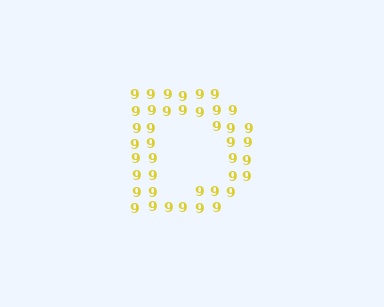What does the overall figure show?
The overall figure shows the letter D.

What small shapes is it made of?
It is made of small digit 9's.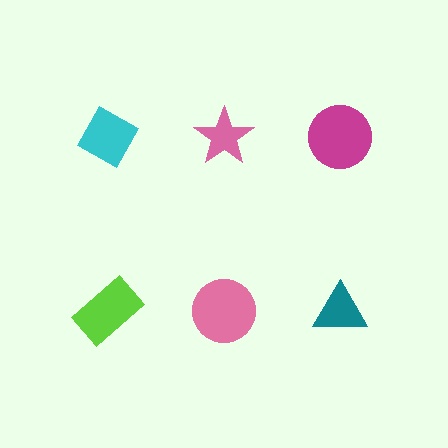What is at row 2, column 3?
A teal triangle.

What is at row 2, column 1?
A lime rectangle.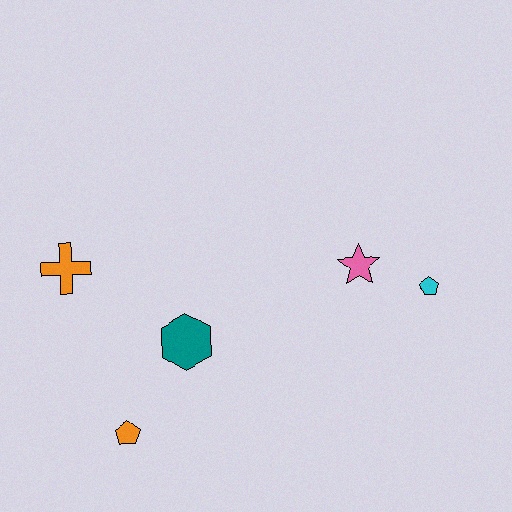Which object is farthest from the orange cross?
The cyan pentagon is farthest from the orange cross.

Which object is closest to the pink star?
The cyan pentagon is closest to the pink star.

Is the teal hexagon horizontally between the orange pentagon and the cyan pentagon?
Yes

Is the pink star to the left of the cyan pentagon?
Yes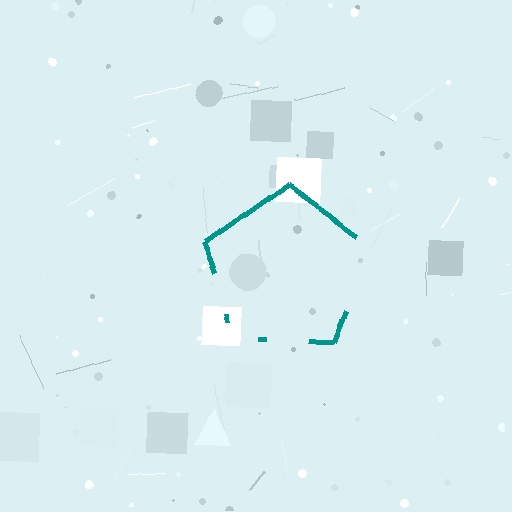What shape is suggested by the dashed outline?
The dashed outline suggests a pentagon.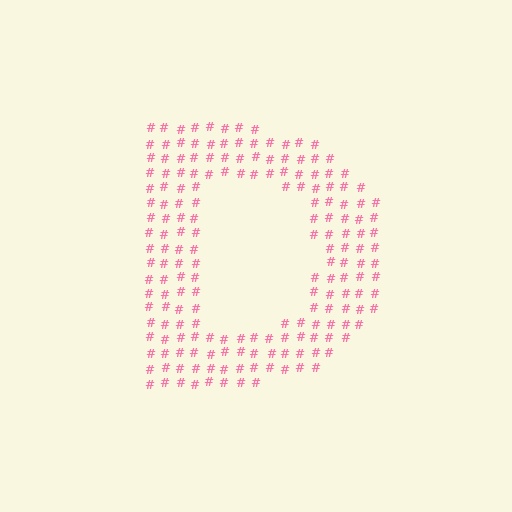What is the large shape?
The large shape is the letter D.